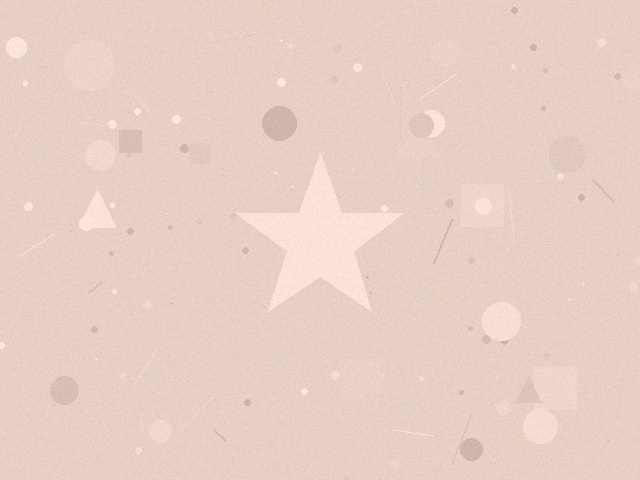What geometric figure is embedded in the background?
A star is embedded in the background.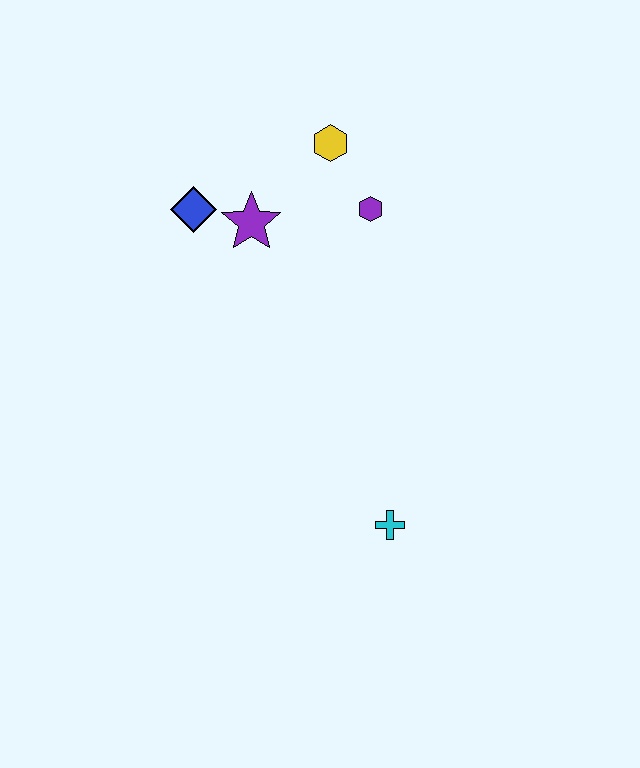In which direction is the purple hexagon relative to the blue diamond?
The purple hexagon is to the right of the blue diamond.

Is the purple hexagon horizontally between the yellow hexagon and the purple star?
No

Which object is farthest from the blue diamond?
The cyan cross is farthest from the blue diamond.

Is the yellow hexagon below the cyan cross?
No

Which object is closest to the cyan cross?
The purple hexagon is closest to the cyan cross.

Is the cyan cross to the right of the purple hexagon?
Yes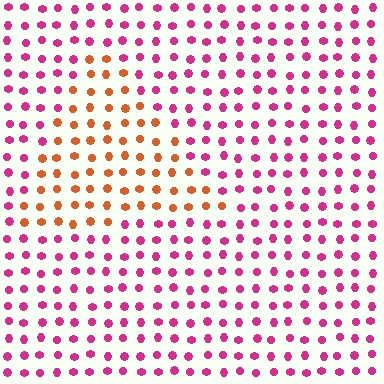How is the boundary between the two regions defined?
The boundary is defined purely by a slight shift in hue (about 52 degrees). Spacing, size, and orientation are identical on both sides.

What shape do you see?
I see a triangle.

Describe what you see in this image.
The image is filled with small magenta elements in a uniform arrangement. A triangle-shaped region is visible where the elements are tinted to a slightly different hue, forming a subtle color boundary.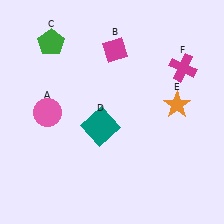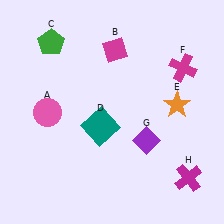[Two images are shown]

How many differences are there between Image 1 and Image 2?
There are 2 differences between the two images.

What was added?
A purple diamond (G), a magenta cross (H) were added in Image 2.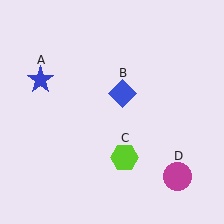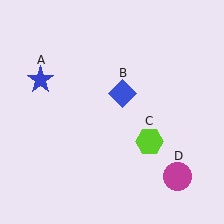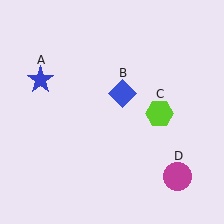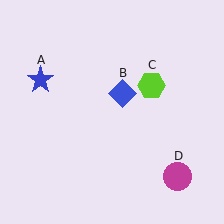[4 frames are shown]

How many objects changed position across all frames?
1 object changed position: lime hexagon (object C).